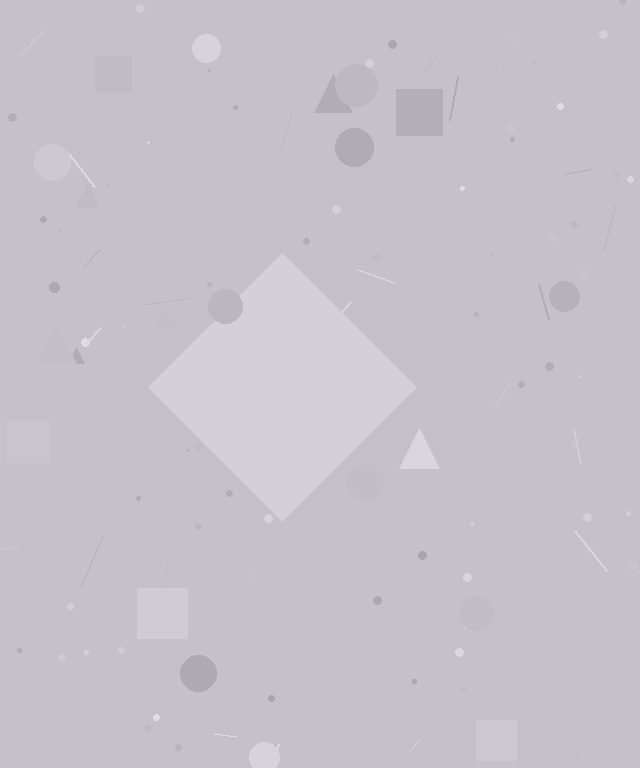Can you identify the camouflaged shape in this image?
The camouflaged shape is a diamond.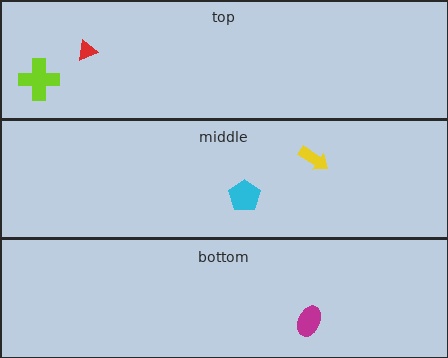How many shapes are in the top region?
2.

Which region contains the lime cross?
The top region.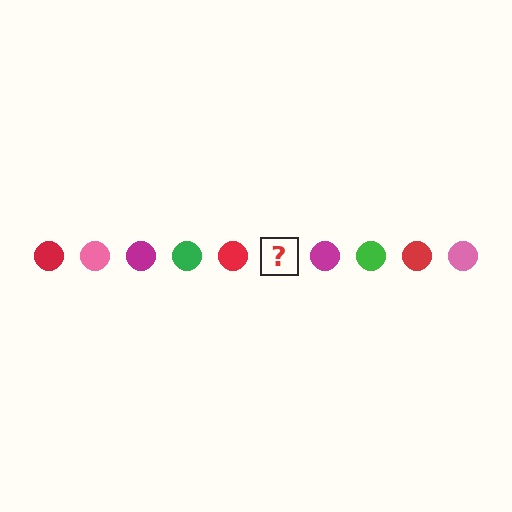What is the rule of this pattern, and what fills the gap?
The rule is that the pattern cycles through red, pink, magenta, green circles. The gap should be filled with a pink circle.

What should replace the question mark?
The question mark should be replaced with a pink circle.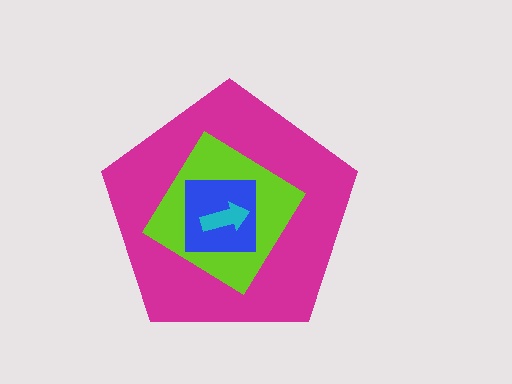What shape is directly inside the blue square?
The cyan arrow.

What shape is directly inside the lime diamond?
The blue square.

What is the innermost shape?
The cyan arrow.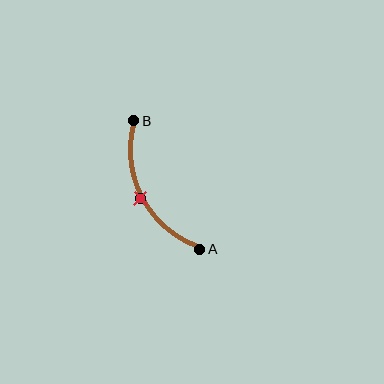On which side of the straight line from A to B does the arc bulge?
The arc bulges to the left of the straight line connecting A and B.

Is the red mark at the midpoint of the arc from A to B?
Yes. The red mark lies on the arc at equal arc-length from both A and B — it is the arc midpoint.